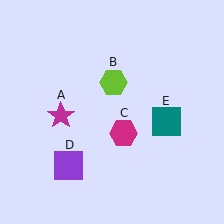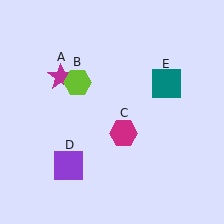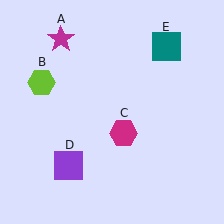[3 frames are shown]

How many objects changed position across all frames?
3 objects changed position: magenta star (object A), lime hexagon (object B), teal square (object E).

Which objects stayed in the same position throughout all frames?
Magenta hexagon (object C) and purple square (object D) remained stationary.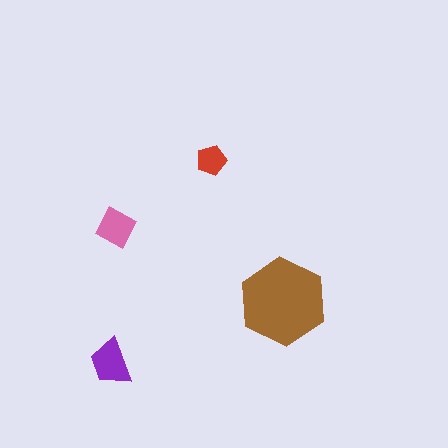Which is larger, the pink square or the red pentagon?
The pink square.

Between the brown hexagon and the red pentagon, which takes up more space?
The brown hexagon.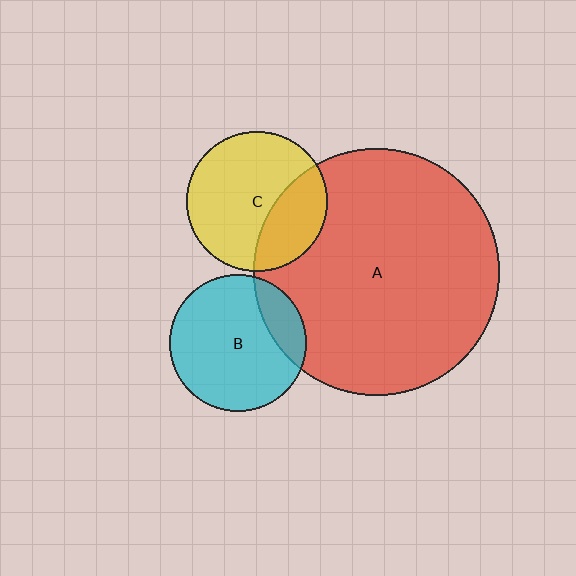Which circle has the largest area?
Circle A (red).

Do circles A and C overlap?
Yes.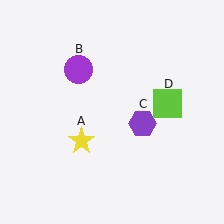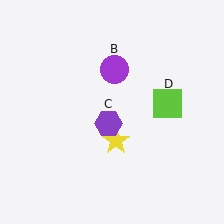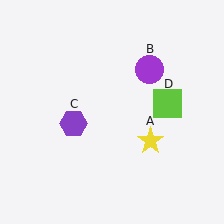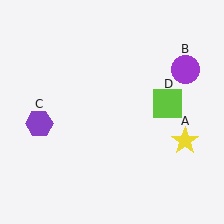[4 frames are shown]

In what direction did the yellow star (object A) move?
The yellow star (object A) moved right.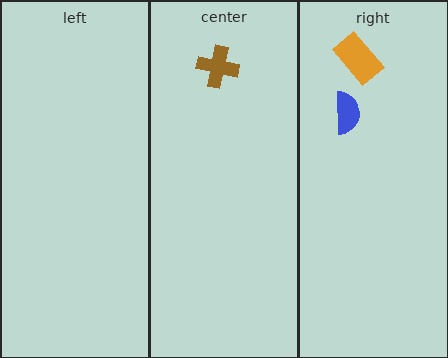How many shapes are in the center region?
1.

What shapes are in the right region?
The blue semicircle, the orange rectangle.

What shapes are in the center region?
The brown cross.